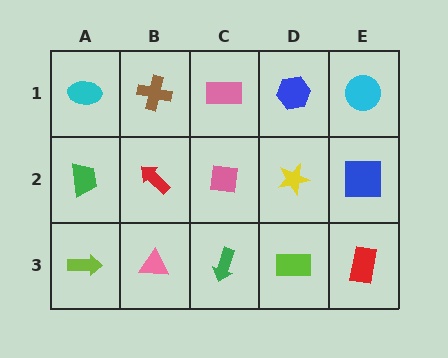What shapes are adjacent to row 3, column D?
A yellow star (row 2, column D), a green arrow (row 3, column C), a red rectangle (row 3, column E).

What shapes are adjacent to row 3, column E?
A blue square (row 2, column E), a lime rectangle (row 3, column D).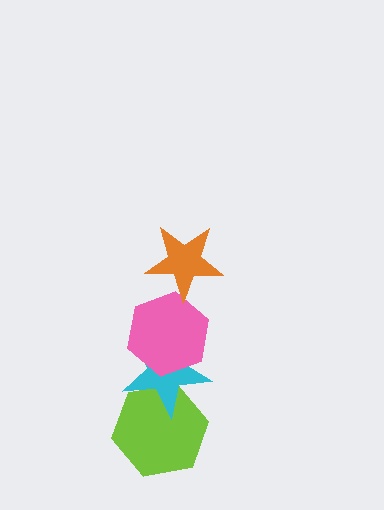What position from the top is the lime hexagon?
The lime hexagon is 4th from the top.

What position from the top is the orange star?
The orange star is 1st from the top.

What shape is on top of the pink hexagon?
The orange star is on top of the pink hexagon.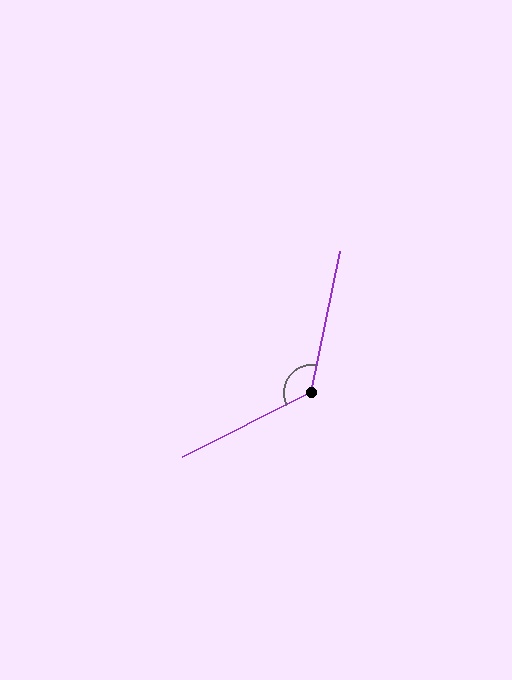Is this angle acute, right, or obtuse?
It is obtuse.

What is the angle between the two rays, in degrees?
Approximately 128 degrees.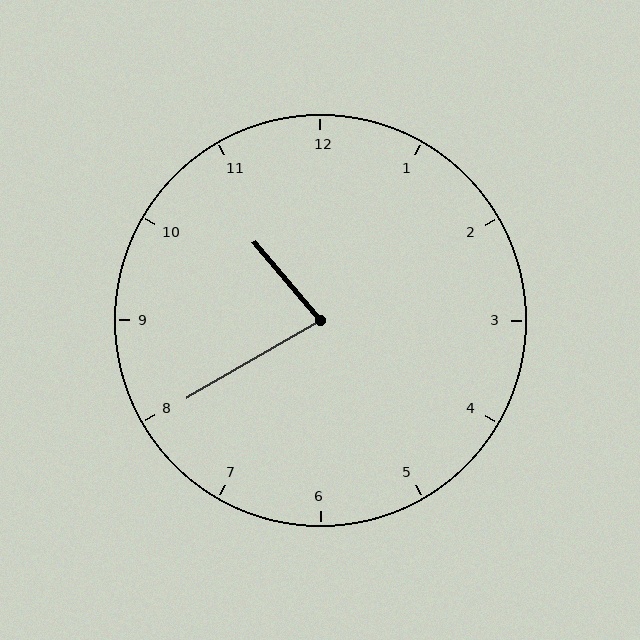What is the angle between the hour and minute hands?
Approximately 80 degrees.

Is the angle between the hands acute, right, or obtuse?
It is acute.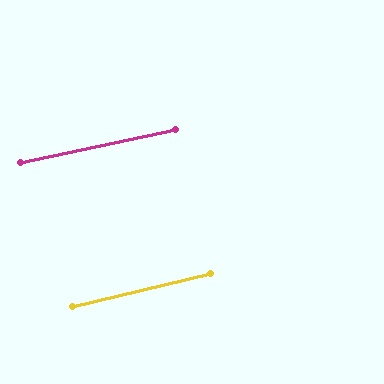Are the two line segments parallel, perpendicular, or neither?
Parallel — their directions differ by only 1.5°.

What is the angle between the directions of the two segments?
Approximately 1 degree.